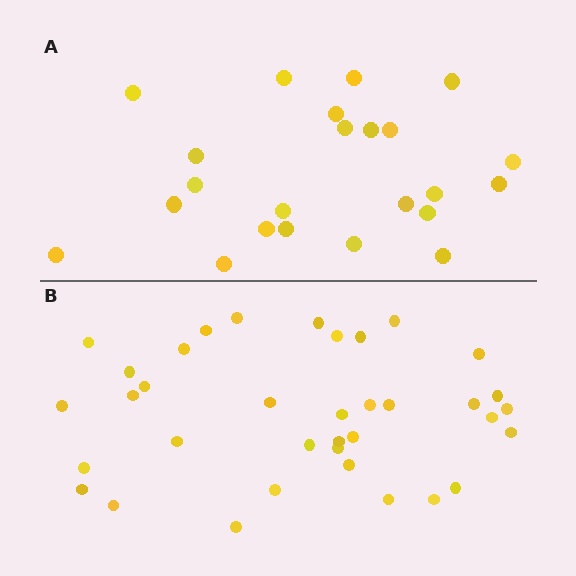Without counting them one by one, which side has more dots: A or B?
Region B (the bottom region) has more dots.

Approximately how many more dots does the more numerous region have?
Region B has approximately 15 more dots than region A.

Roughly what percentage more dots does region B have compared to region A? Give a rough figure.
About 55% more.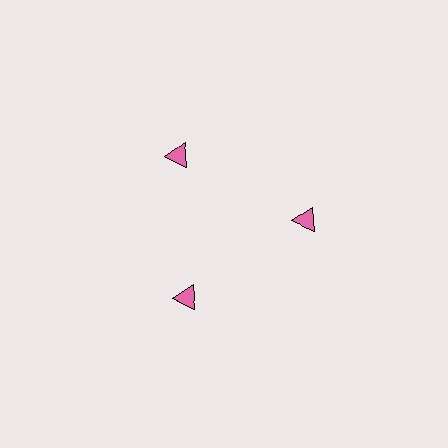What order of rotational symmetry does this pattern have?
This pattern has 3-fold rotational symmetry.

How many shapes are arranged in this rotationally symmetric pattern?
There are 3 shapes, arranged in 3 groups of 1.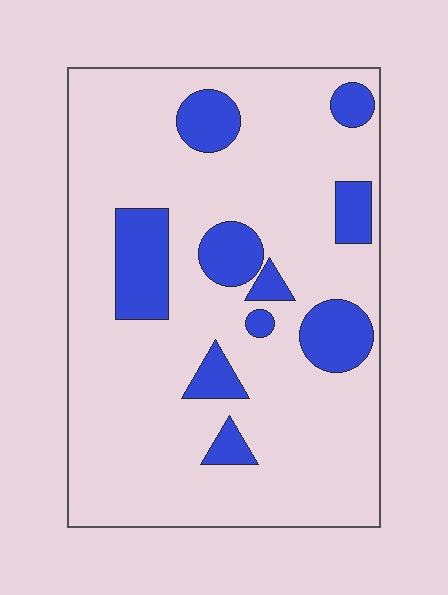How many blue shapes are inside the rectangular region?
10.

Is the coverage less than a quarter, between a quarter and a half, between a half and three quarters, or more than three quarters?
Less than a quarter.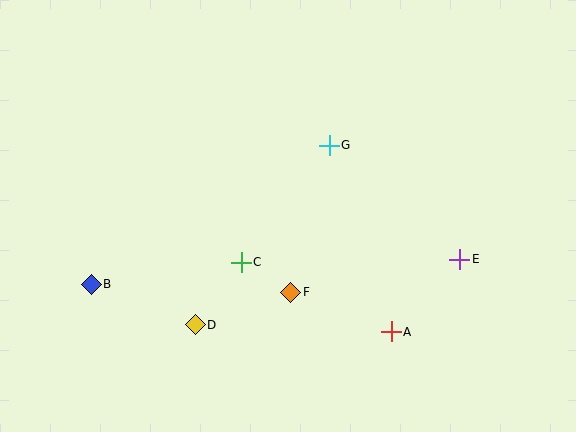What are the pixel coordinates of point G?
Point G is at (329, 145).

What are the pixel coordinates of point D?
Point D is at (195, 325).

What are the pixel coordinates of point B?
Point B is at (91, 284).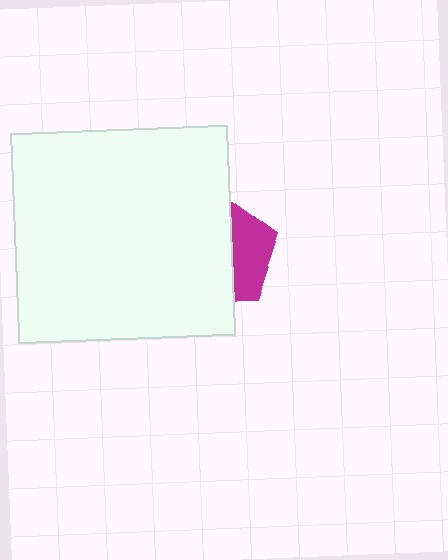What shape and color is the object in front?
The object in front is a white rectangle.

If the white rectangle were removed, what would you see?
You would see the complete magenta pentagon.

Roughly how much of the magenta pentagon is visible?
A small part of it is visible (roughly 36%).